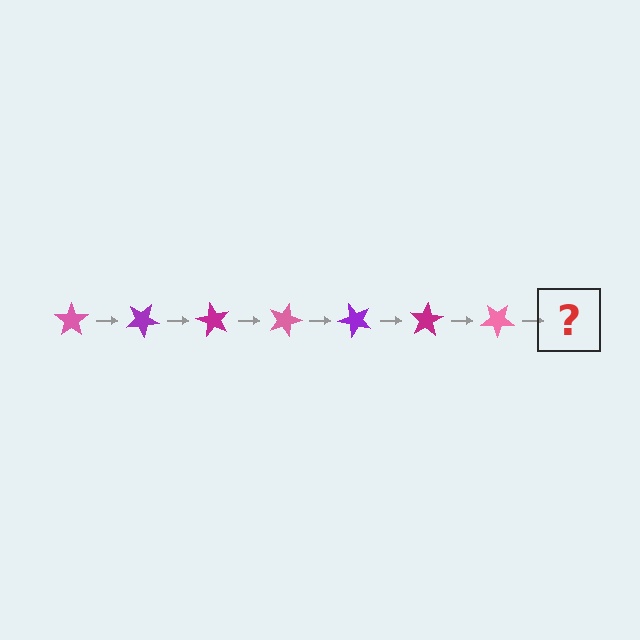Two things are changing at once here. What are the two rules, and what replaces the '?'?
The two rules are that it rotates 30 degrees each step and the color cycles through pink, purple, and magenta. The '?' should be a purple star, rotated 210 degrees from the start.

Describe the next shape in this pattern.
It should be a purple star, rotated 210 degrees from the start.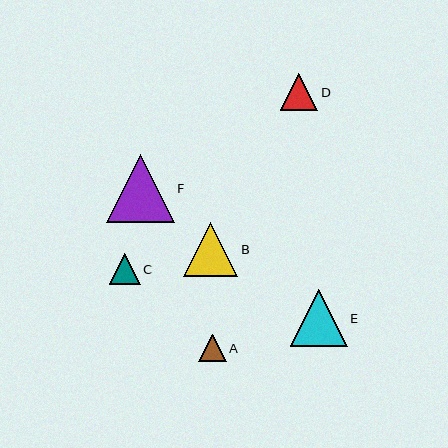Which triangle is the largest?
Triangle F is the largest with a size of approximately 68 pixels.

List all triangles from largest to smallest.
From largest to smallest: F, E, B, D, C, A.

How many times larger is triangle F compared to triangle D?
Triangle F is approximately 1.8 times the size of triangle D.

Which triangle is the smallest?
Triangle A is the smallest with a size of approximately 28 pixels.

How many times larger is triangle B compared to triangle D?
Triangle B is approximately 1.4 times the size of triangle D.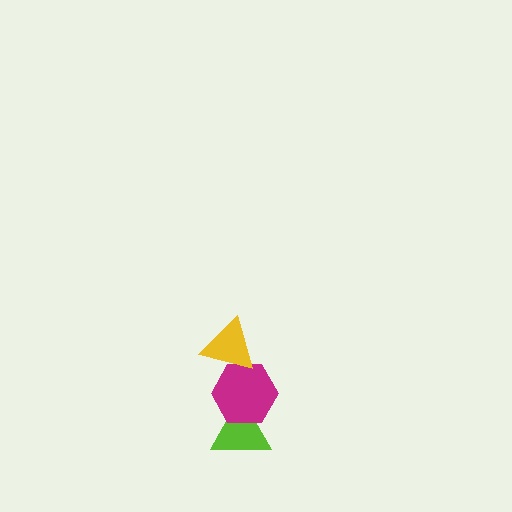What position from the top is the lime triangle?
The lime triangle is 3rd from the top.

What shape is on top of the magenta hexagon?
The yellow triangle is on top of the magenta hexagon.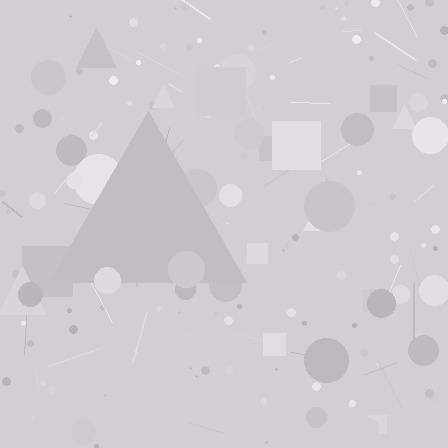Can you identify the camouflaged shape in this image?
The camouflaged shape is a triangle.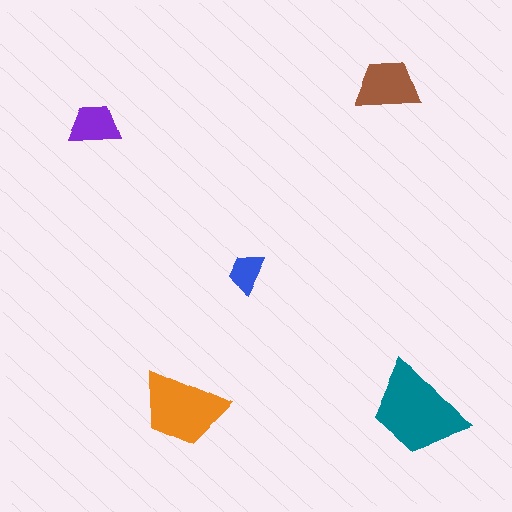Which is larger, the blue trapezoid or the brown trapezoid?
The brown one.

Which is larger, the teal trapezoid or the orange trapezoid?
The teal one.